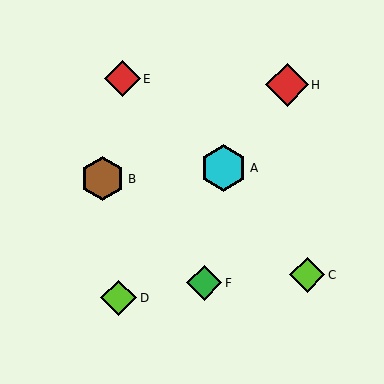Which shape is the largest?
The cyan hexagon (labeled A) is the largest.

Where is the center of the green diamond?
The center of the green diamond is at (204, 283).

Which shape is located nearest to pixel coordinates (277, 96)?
The red diamond (labeled H) at (287, 85) is nearest to that location.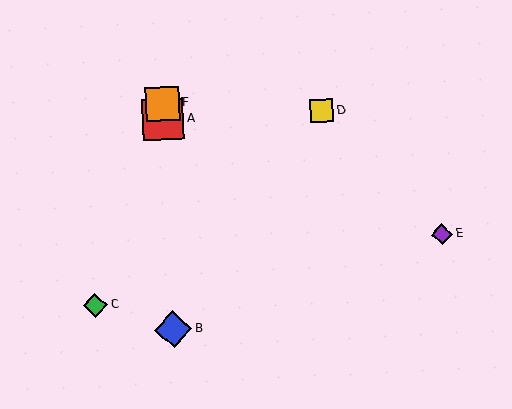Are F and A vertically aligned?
Yes, both are at x≈162.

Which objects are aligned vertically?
Objects A, B, F are aligned vertically.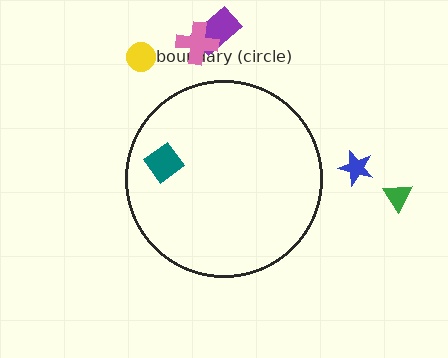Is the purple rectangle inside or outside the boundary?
Outside.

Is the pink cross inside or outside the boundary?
Outside.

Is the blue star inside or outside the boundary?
Outside.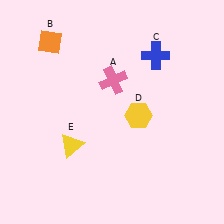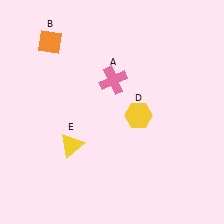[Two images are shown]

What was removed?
The blue cross (C) was removed in Image 2.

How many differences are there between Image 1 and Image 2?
There is 1 difference between the two images.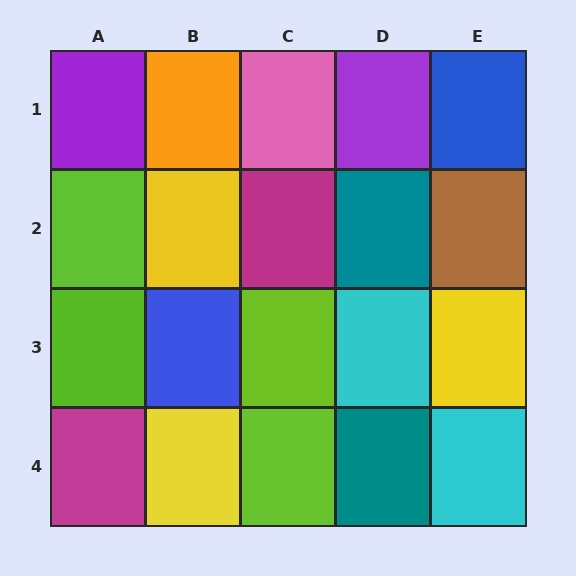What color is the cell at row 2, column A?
Lime.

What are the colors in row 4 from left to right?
Magenta, yellow, lime, teal, cyan.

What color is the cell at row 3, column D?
Cyan.